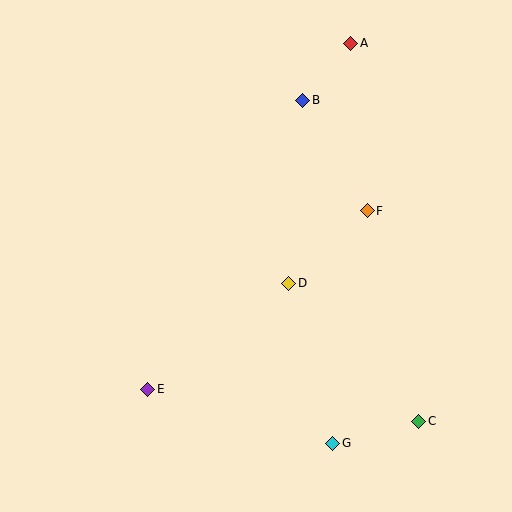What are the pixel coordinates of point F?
Point F is at (367, 211).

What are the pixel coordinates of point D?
Point D is at (289, 283).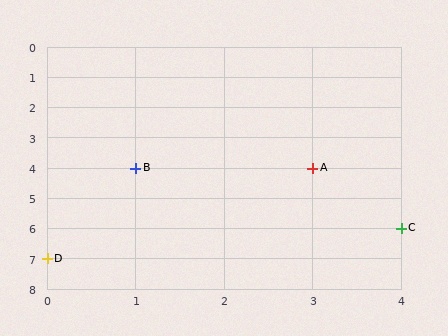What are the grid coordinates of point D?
Point D is at grid coordinates (0, 7).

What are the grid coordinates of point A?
Point A is at grid coordinates (3, 4).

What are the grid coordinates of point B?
Point B is at grid coordinates (1, 4).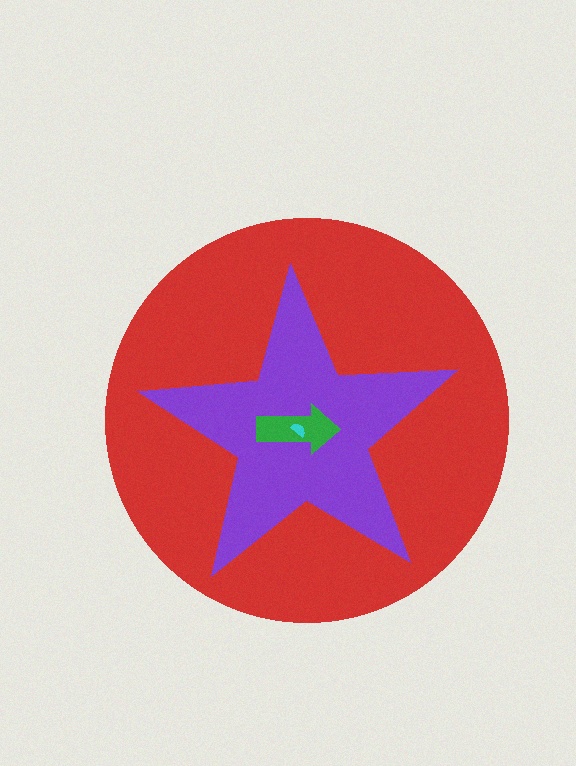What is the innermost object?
The cyan semicircle.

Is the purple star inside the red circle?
Yes.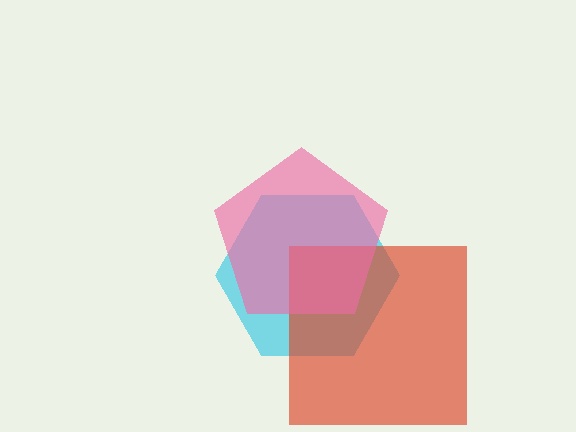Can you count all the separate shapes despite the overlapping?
Yes, there are 3 separate shapes.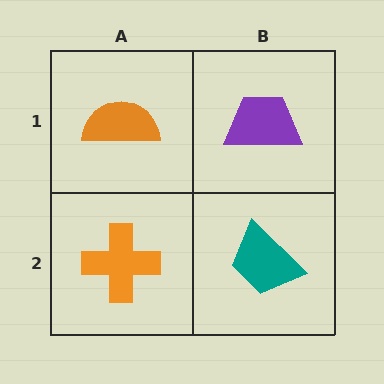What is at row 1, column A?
An orange semicircle.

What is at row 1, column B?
A purple trapezoid.